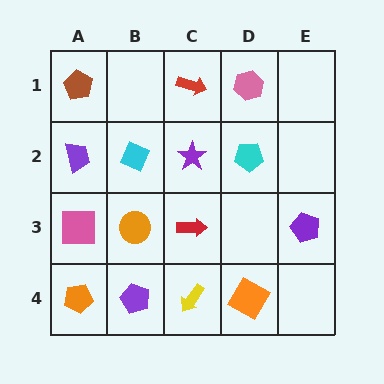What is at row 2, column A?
A purple trapezoid.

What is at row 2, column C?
A purple star.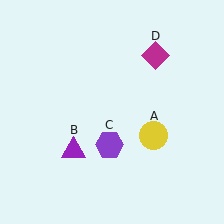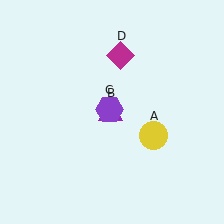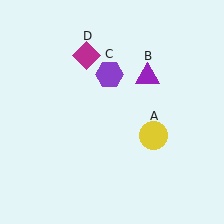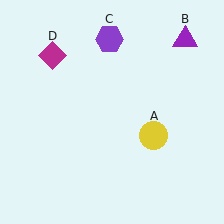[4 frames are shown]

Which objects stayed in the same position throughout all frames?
Yellow circle (object A) remained stationary.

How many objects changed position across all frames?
3 objects changed position: purple triangle (object B), purple hexagon (object C), magenta diamond (object D).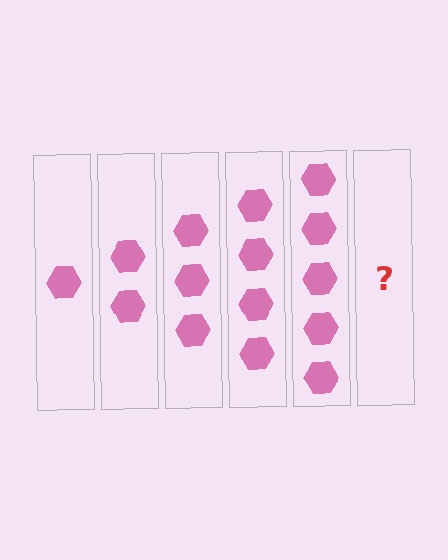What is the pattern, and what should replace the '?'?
The pattern is that each step adds one more hexagon. The '?' should be 6 hexagons.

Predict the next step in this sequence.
The next step is 6 hexagons.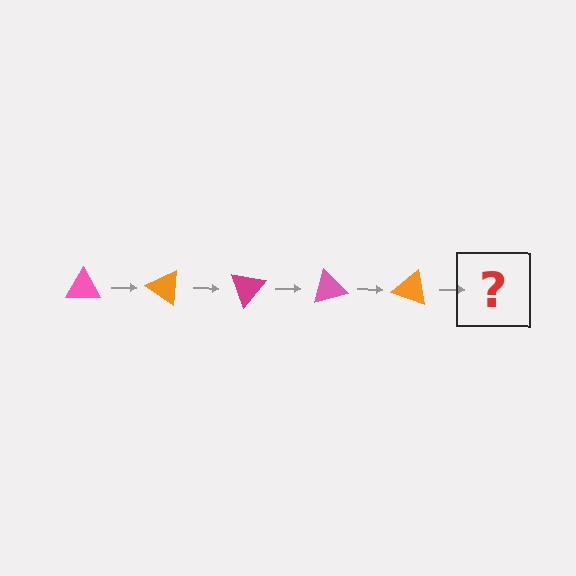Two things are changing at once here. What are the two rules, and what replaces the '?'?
The two rules are that it rotates 35 degrees each step and the color cycles through pink, orange, and magenta. The '?' should be a magenta triangle, rotated 175 degrees from the start.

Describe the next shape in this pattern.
It should be a magenta triangle, rotated 175 degrees from the start.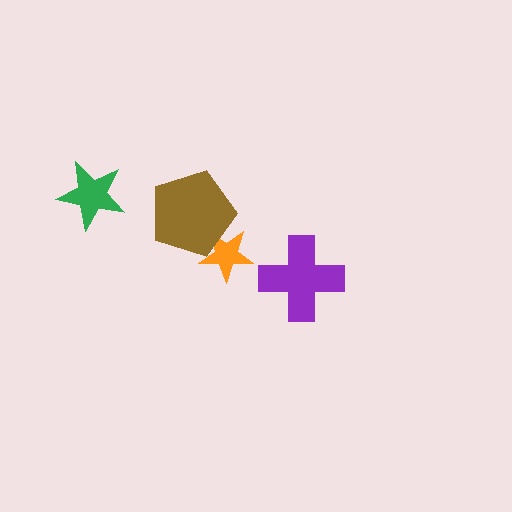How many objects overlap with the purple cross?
0 objects overlap with the purple cross.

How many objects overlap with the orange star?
1 object overlaps with the orange star.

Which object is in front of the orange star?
The brown pentagon is in front of the orange star.